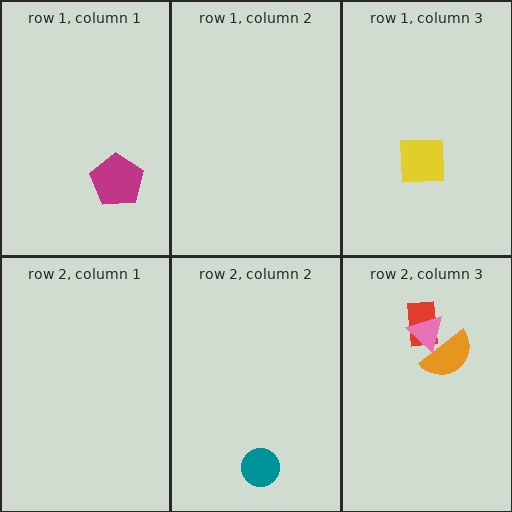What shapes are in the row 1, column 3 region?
The yellow square.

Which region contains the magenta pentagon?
The row 1, column 1 region.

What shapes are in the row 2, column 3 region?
The orange semicircle, the red rectangle, the pink triangle.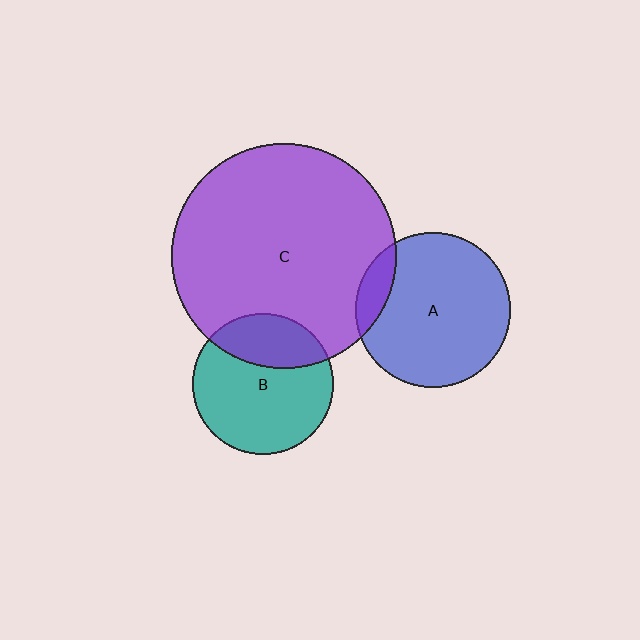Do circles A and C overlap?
Yes.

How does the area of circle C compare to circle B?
Approximately 2.5 times.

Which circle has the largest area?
Circle C (purple).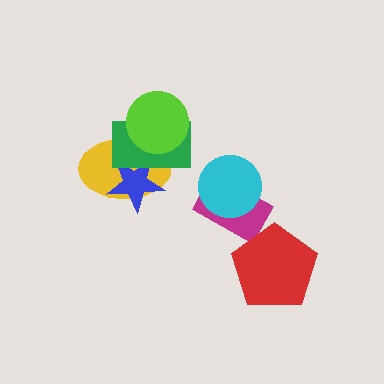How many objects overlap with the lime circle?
2 objects overlap with the lime circle.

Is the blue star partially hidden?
Yes, it is partially covered by another shape.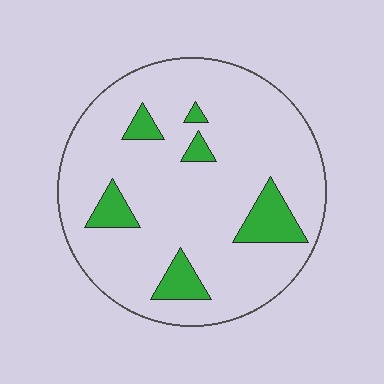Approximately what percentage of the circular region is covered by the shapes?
Approximately 15%.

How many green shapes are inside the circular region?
6.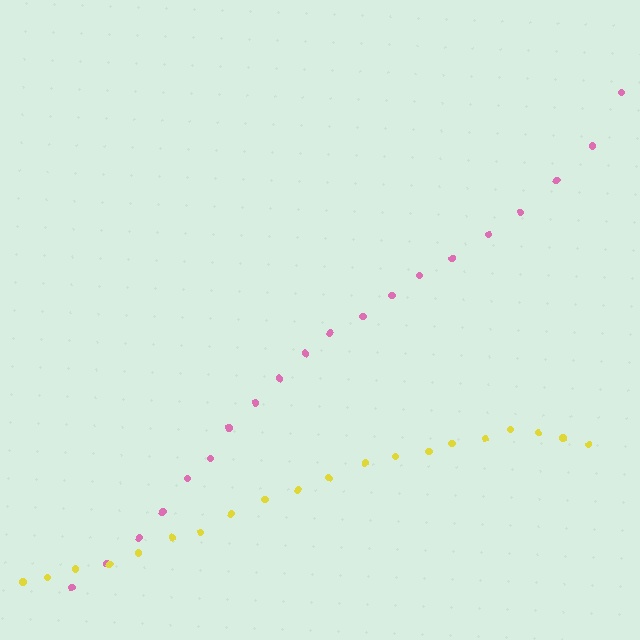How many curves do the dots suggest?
There are 2 distinct paths.